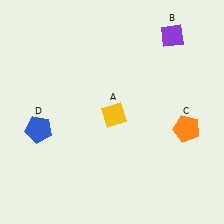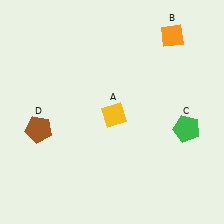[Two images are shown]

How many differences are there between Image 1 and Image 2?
There are 3 differences between the two images.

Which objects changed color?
B changed from purple to orange. C changed from orange to green. D changed from blue to brown.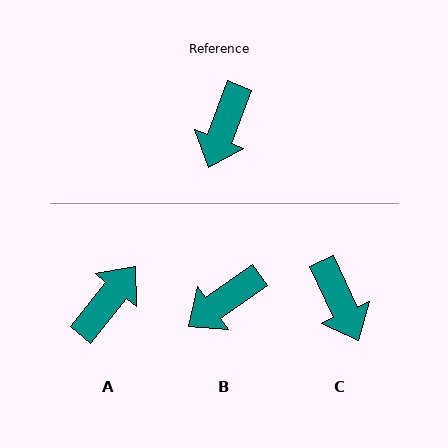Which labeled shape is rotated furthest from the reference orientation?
A, about 162 degrees away.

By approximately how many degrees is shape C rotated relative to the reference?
Approximately 45 degrees counter-clockwise.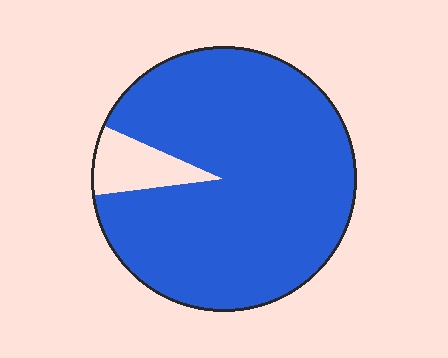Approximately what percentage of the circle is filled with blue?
Approximately 90%.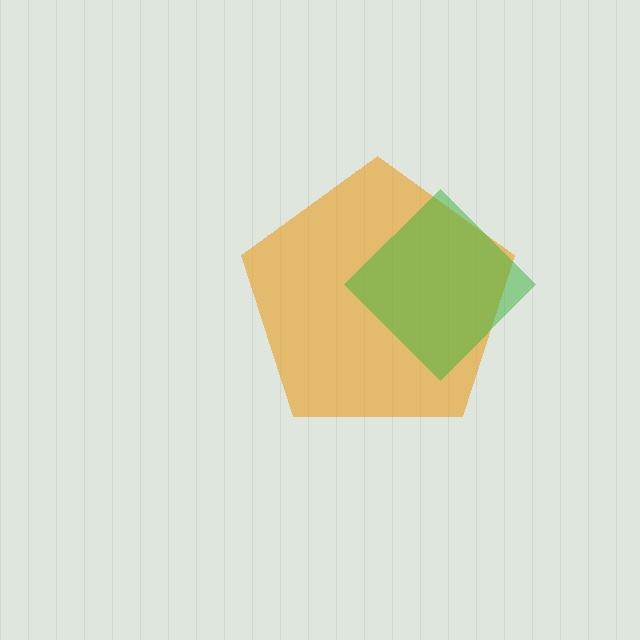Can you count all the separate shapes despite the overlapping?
Yes, there are 2 separate shapes.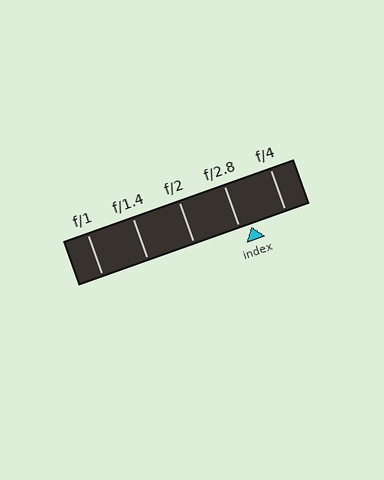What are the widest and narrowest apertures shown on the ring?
The widest aperture shown is f/1 and the narrowest is f/4.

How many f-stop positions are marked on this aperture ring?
There are 5 f-stop positions marked.